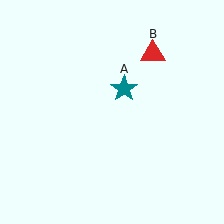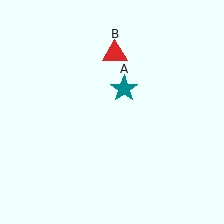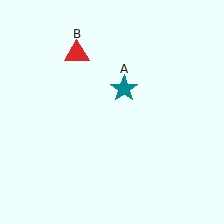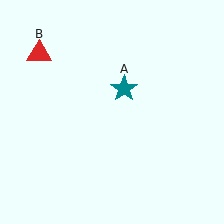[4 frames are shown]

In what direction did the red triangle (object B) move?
The red triangle (object B) moved left.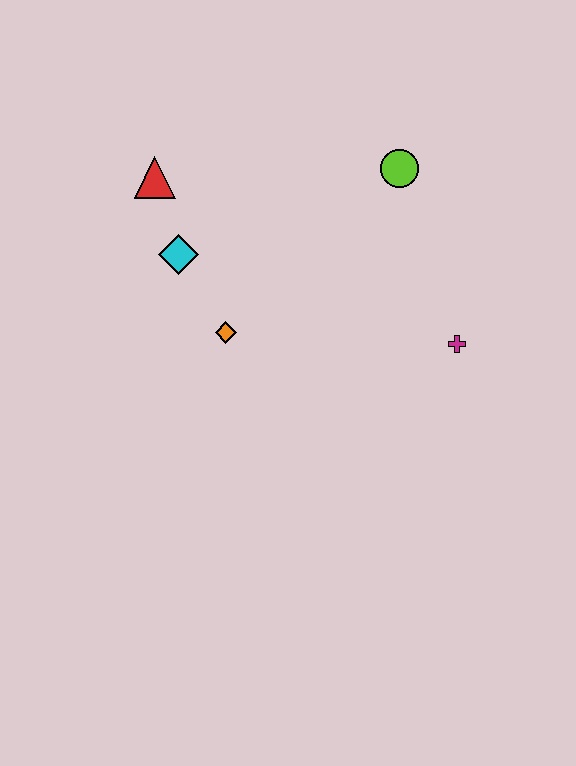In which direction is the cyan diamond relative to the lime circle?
The cyan diamond is to the left of the lime circle.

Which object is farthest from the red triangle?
The magenta cross is farthest from the red triangle.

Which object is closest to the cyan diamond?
The red triangle is closest to the cyan diamond.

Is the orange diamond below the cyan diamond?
Yes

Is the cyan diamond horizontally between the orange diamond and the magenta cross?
No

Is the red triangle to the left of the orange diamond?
Yes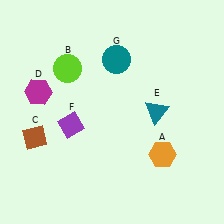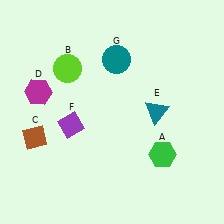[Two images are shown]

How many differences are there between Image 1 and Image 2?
There is 1 difference between the two images.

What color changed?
The hexagon (A) changed from orange in Image 1 to green in Image 2.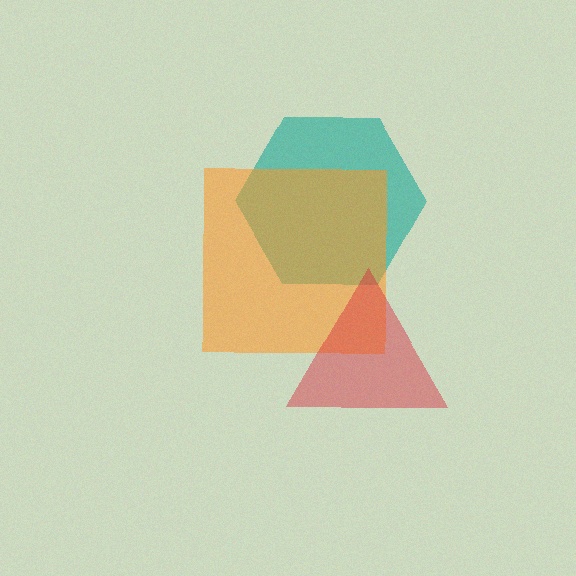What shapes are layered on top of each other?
The layered shapes are: a teal hexagon, an orange square, a red triangle.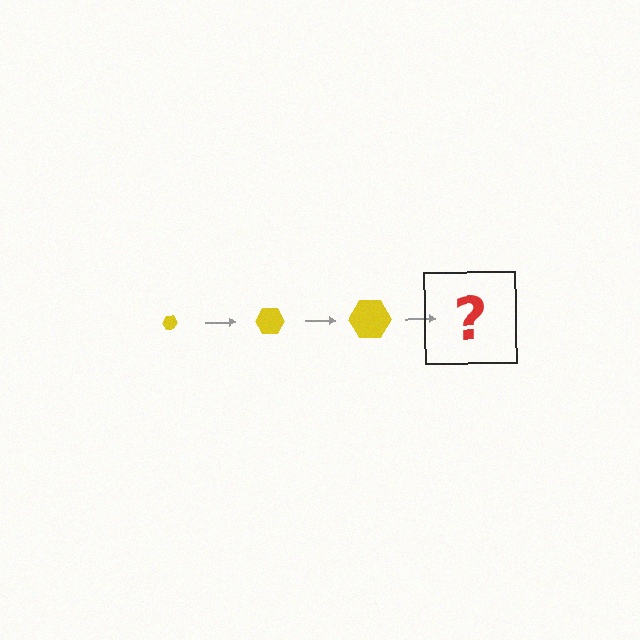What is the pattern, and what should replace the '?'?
The pattern is that the hexagon gets progressively larger each step. The '?' should be a yellow hexagon, larger than the previous one.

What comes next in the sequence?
The next element should be a yellow hexagon, larger than the previous one.